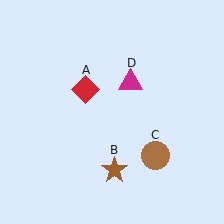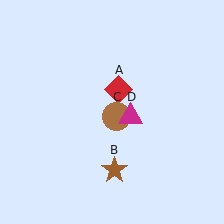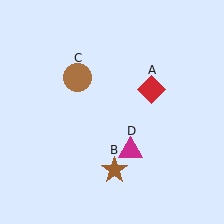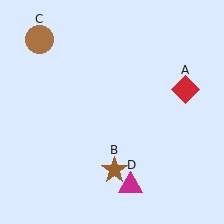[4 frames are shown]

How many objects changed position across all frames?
3 objects changed position: red diamond (object A), brown circle (object C), magenta triangle (object D).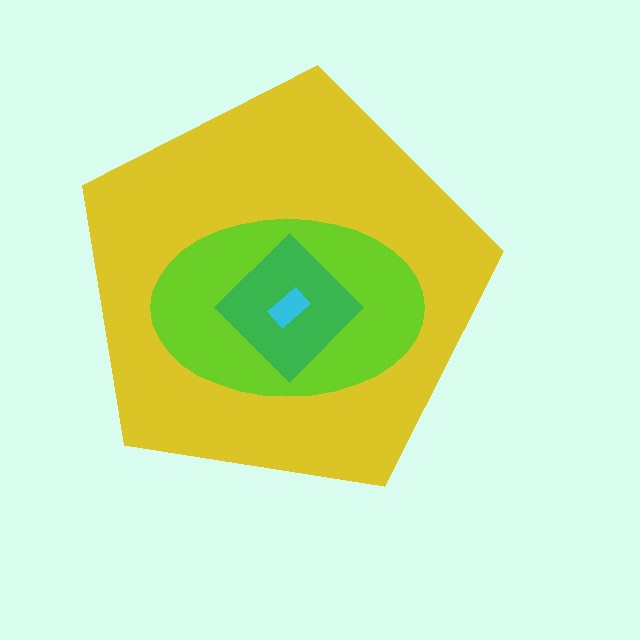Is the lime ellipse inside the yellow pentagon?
Yes.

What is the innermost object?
The cyan rectangle.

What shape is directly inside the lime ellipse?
The green diamond.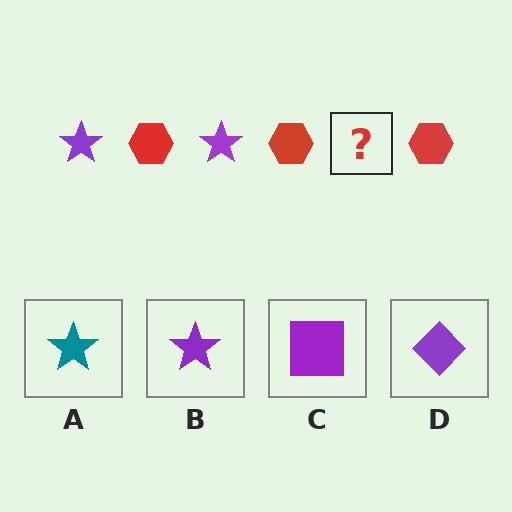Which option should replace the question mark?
Option B.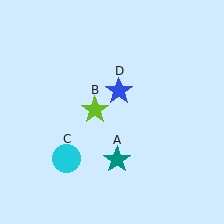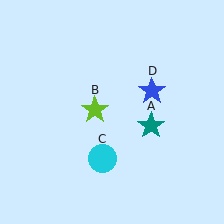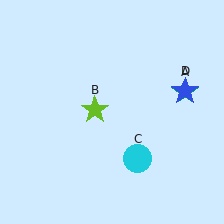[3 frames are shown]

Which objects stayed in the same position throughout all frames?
Lime star (object B) remained stationary.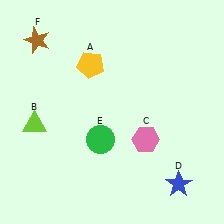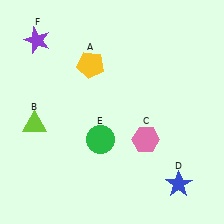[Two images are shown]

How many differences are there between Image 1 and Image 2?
There is 1 difference between the two images.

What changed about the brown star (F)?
In Image 1, F is brown. In Image 2, it changed to purple.